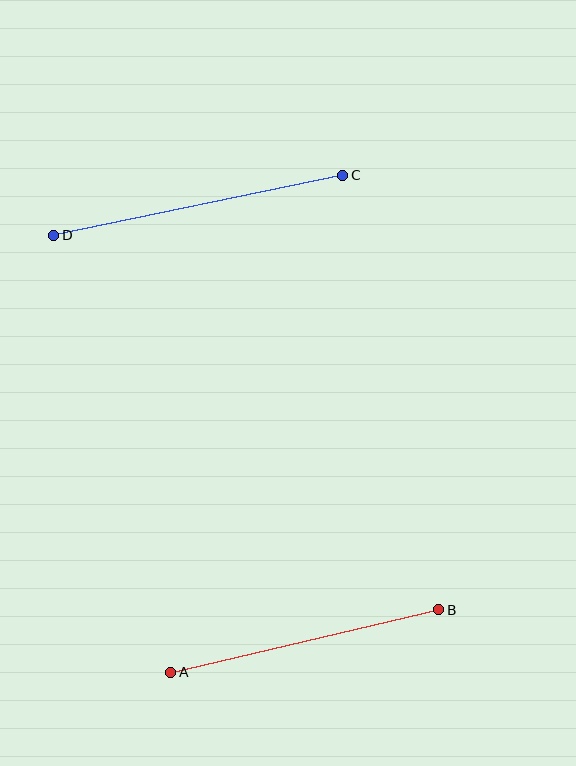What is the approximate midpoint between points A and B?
The midpoint is at approximately (305, 641) pixels.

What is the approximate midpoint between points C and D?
The midpoint is at approximately (198, 205) pixels.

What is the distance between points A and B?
The distance is approximately 275 pixels.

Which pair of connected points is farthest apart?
Points C and D are farthest apart.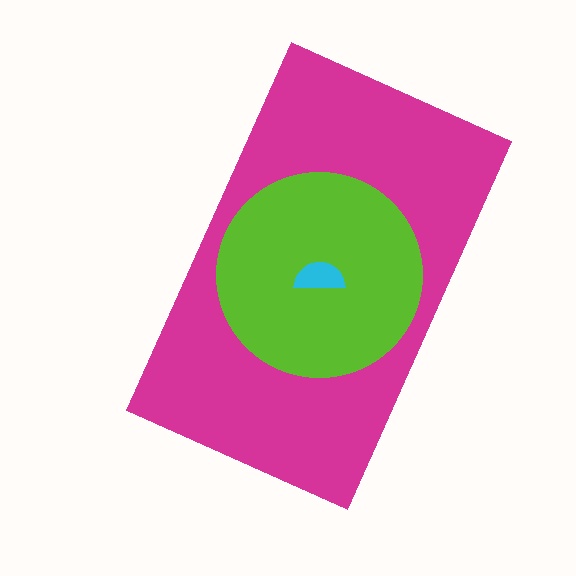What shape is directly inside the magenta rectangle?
The lime circle.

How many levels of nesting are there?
3.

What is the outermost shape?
The magenta rectangle.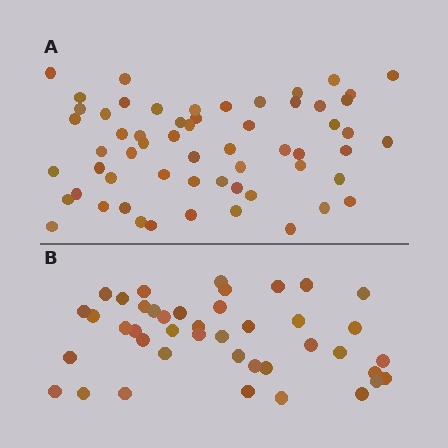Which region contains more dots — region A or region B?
Region A (the top region) has more dots.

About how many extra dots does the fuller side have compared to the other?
Region A has approximately 15 more dots than region B.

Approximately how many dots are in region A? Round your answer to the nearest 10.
About 60 dots. (The exact count is 59, which rounds to 60.)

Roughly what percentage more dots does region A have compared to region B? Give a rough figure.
About 40% more.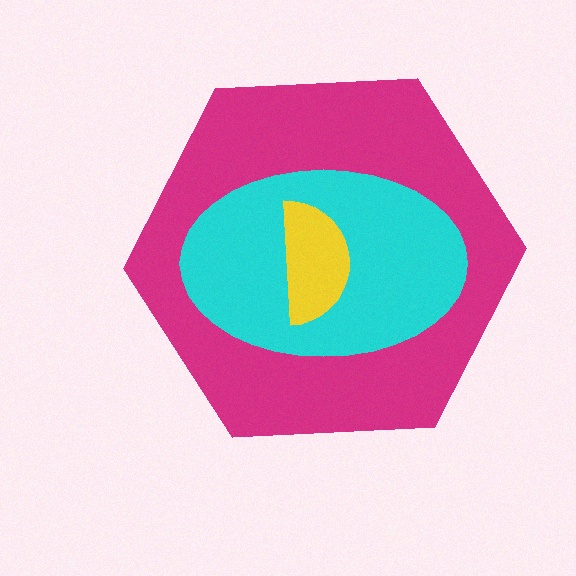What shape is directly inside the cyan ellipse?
The yellow semicircle.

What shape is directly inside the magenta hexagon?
The cyan ellipse.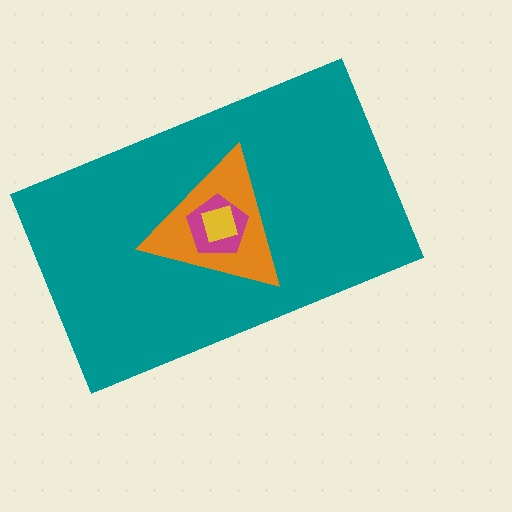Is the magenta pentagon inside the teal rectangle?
Yes.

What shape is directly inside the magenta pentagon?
The yellow square.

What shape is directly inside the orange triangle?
The magenta pentagon.